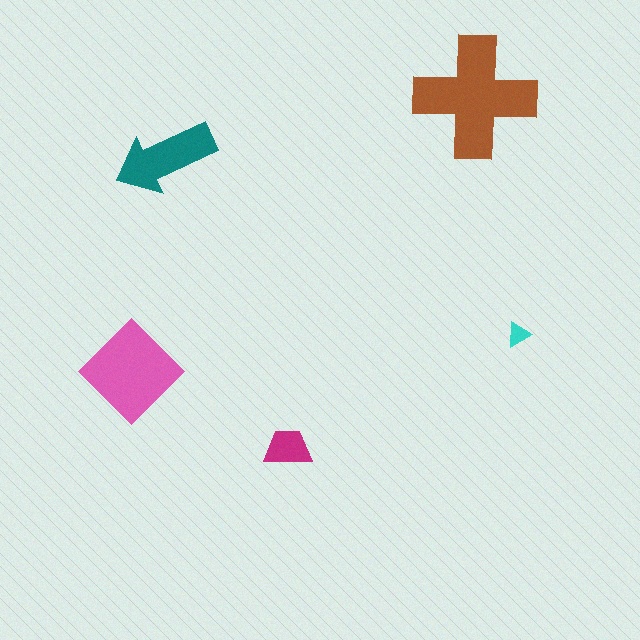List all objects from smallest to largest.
The cyan triangle, the magenta trapezoid, the teal arrow, the pink diamond, the brown cross.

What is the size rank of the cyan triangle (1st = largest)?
5th.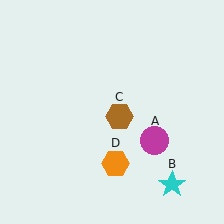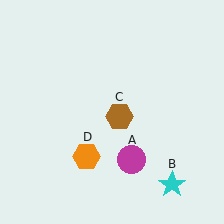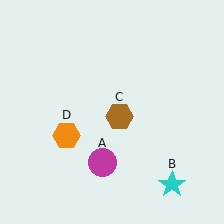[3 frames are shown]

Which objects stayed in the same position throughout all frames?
Cyan star (object B) and brown hexagon (object C) remained stationary.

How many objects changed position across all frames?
2 objects changed position: magenta circle (object A), orange hexagon (object D).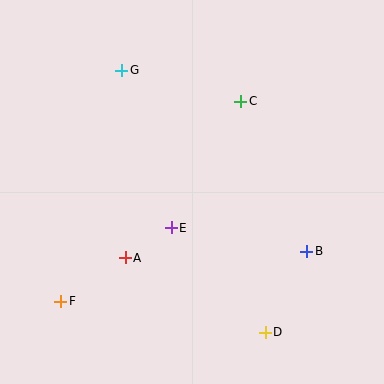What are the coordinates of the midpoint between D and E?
The midpoint between D and E is at (218, 280).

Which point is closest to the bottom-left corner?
Point F is closest to the bottom-left corner.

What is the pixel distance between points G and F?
The distance between G and F is 239 pixels.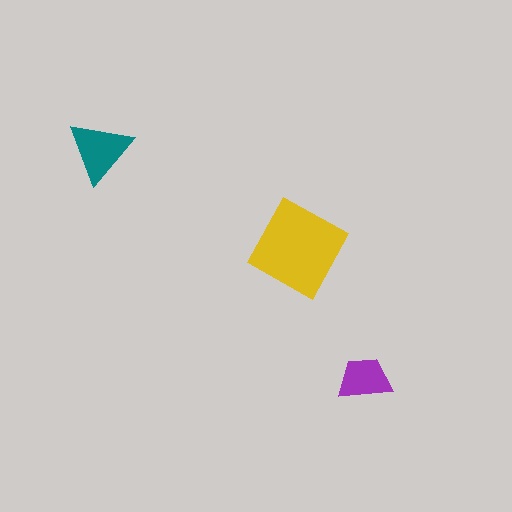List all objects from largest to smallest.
The yellow square, the teal triangle, the purple trapezoid.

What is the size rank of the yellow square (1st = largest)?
1st.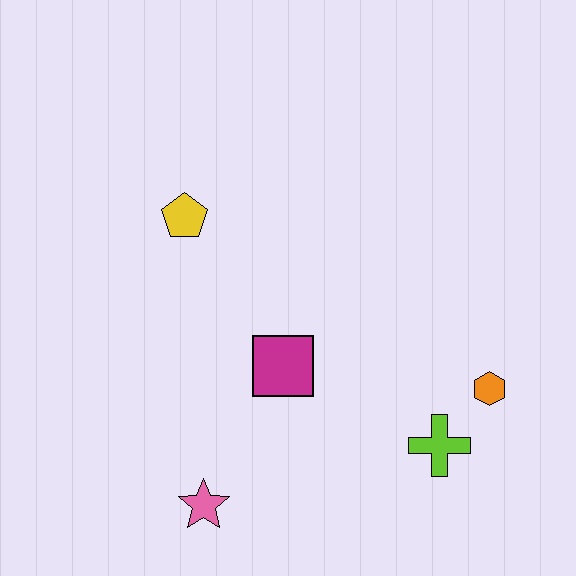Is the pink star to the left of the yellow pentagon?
No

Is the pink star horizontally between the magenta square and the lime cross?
No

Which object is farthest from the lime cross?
The yellow pentagon is farthest from the lime cross.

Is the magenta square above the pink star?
Yes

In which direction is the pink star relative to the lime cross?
The pink star is to the left of the lime cross.